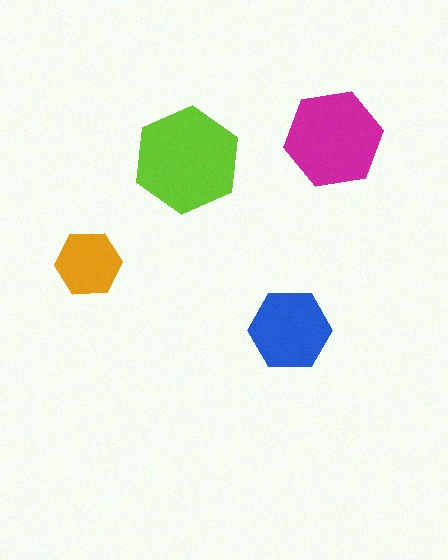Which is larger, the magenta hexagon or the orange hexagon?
The magenta one.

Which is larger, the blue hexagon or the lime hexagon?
The lime one.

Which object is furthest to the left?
The orange hexagon is leftmost.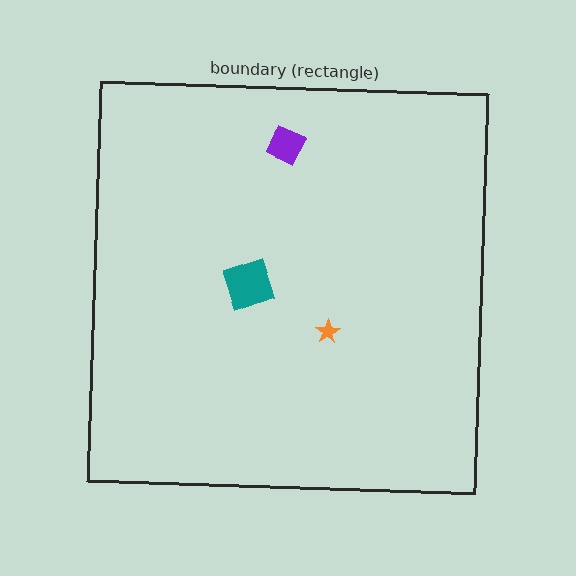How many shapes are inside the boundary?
3 inside, 0 outside.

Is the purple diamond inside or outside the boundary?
Inside.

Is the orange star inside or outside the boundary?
Inside.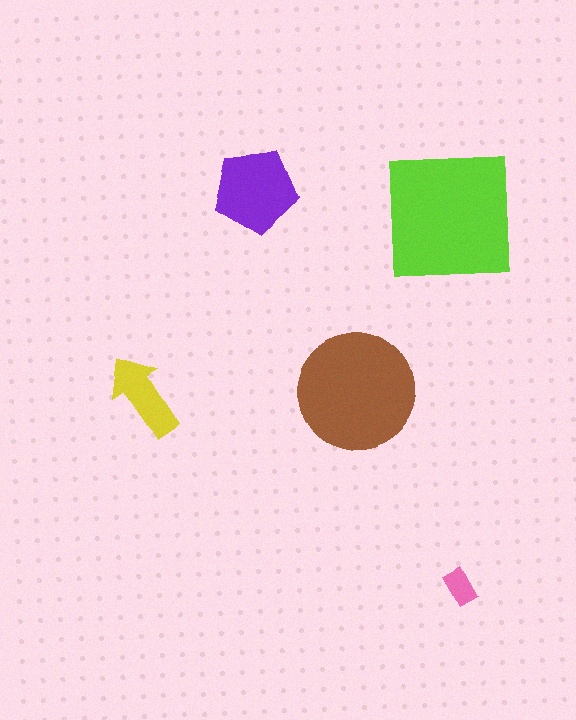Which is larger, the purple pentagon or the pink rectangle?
The purple pentagon.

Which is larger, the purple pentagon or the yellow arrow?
The purple pentagon.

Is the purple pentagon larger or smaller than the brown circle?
Smaller.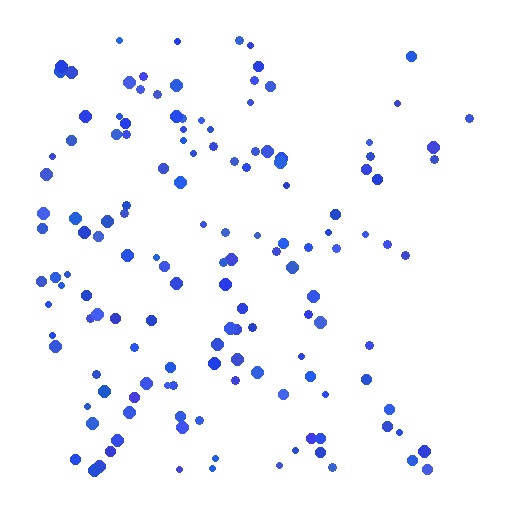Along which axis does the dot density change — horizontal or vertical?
Horizontal.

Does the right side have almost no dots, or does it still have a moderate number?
Still a moderate number, just noticeably fewer than the left.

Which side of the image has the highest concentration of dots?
The left.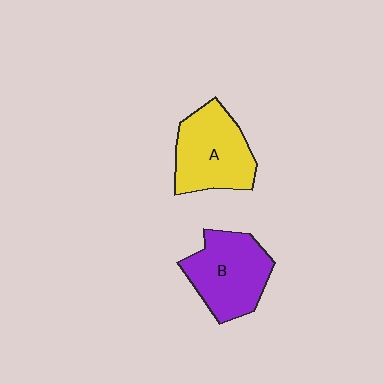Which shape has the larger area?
Shape B (purple).